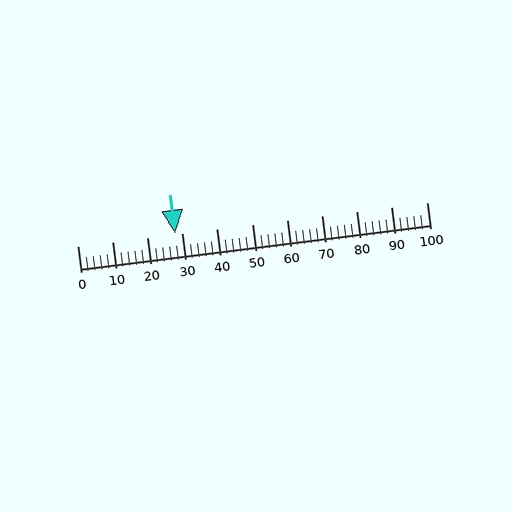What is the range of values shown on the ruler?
The ruler shows values from 0 to 100.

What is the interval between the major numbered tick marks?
The major tick marks are spaced 10 units apart.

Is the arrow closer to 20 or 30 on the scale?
The arrow is closer to 30.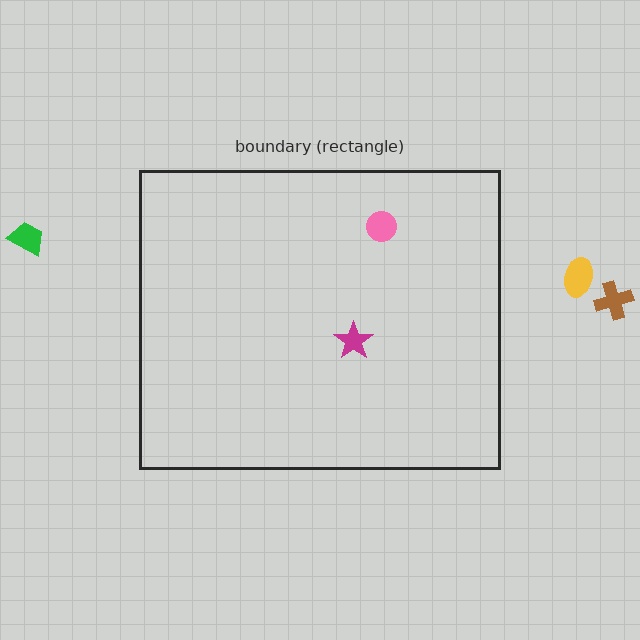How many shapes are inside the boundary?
2 inside, 3 outside.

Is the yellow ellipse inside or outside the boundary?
Outside.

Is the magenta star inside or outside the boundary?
Inside.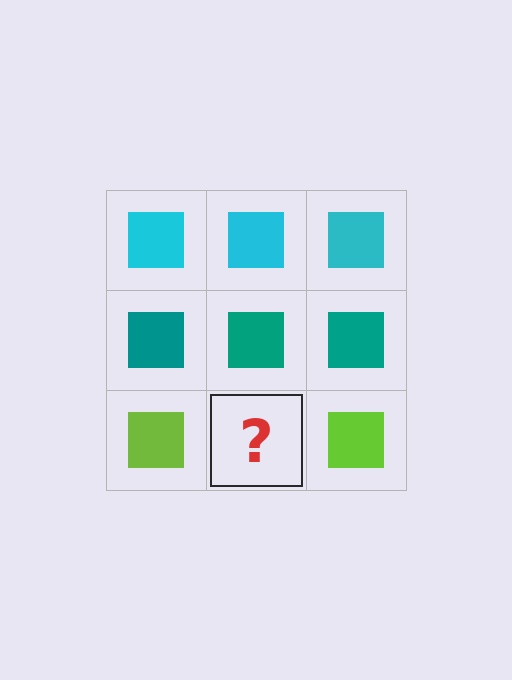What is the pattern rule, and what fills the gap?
The rule is that each row has a consistent color. The gap should be filled with a lime square.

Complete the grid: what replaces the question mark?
The question mark should be replaced with a lime square.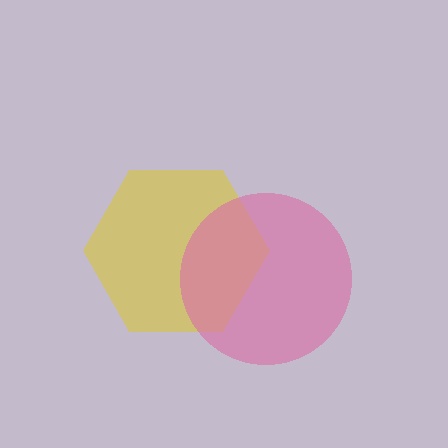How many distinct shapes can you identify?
There are 2 distinct shapes: a yellow hexagon, a pink circle.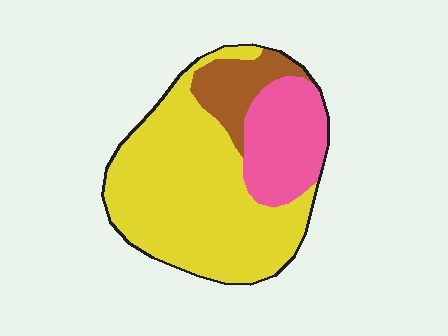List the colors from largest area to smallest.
From largest to smallest: yellow, pink, brown.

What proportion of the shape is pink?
Pink takes up about one quarter (1/4) of the shape.